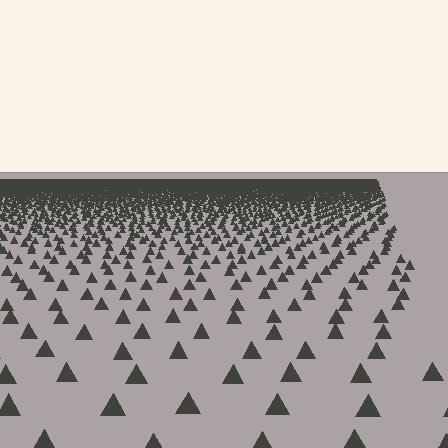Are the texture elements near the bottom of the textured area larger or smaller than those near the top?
Larger. Near the bottom, elements are closer to the viewer and appear at a bigger on-screen size.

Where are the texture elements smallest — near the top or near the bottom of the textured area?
Near the top.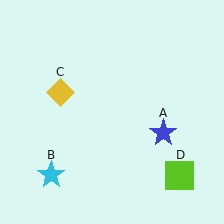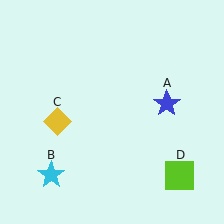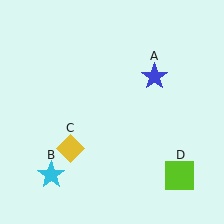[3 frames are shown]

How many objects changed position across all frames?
2 objects changed position: blue star (object A), yellow diamond (object C).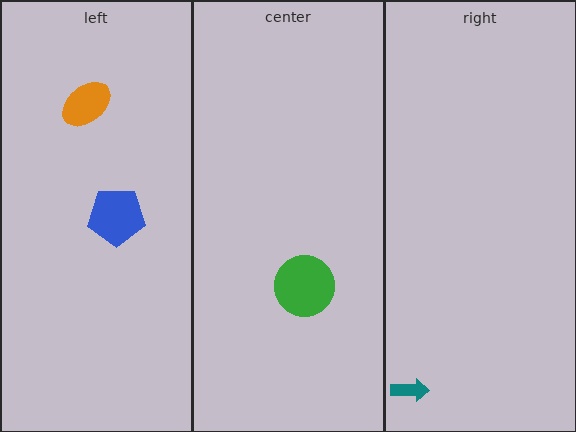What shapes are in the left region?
The blue pentagon, the orange ellipse.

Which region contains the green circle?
The center region.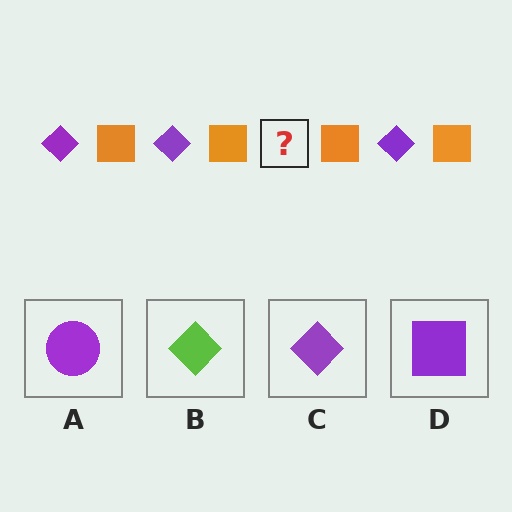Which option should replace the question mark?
Option C.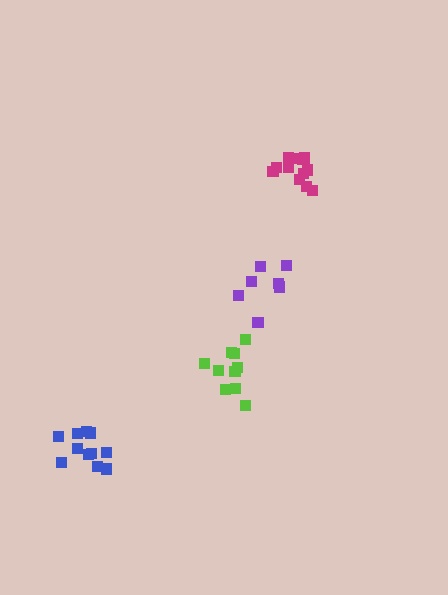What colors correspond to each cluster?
The clusters are colored: blue, purple, magenta, lime.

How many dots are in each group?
Group 1: 12 dots, Group 2: 7 dots, Group 3: 12 dots, Group 4: 10 dots (41 total).